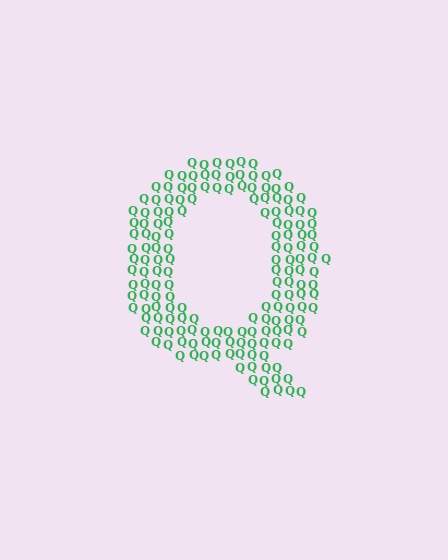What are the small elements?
The small elements are letter Q's.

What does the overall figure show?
The overall figure shows the letter Q.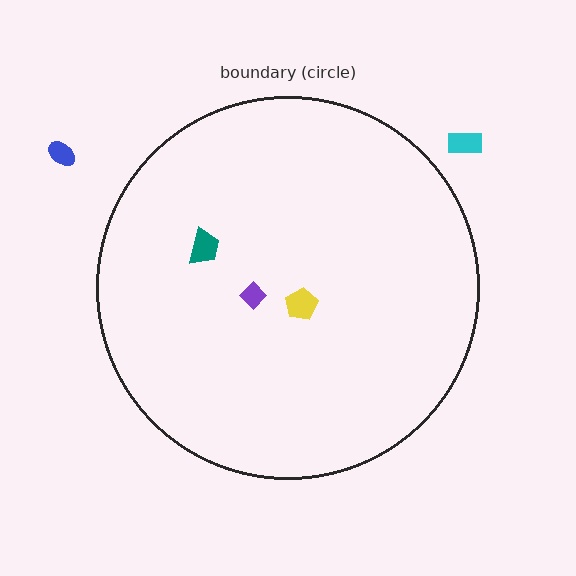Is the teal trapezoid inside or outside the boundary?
Inside.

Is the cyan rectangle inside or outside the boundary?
Outside.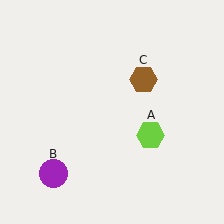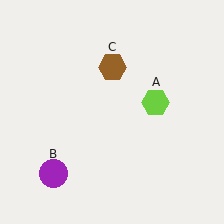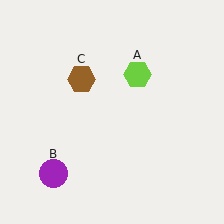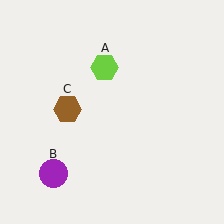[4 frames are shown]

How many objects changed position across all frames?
2 objects changed position: lime hexagon (object A), brown hexagon (object C).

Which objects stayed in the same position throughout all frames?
Purple circle (object B) remained stationary.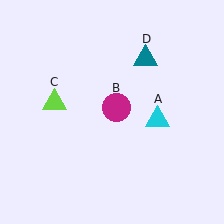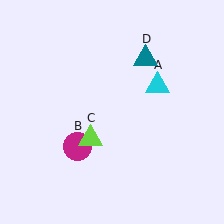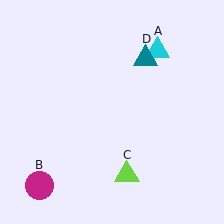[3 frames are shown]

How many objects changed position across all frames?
3 objects changed position: cyan triangle (object A), magenta circle (object B), lime triangle (object C).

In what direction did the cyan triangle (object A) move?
The cyan triangle (object A) moved up.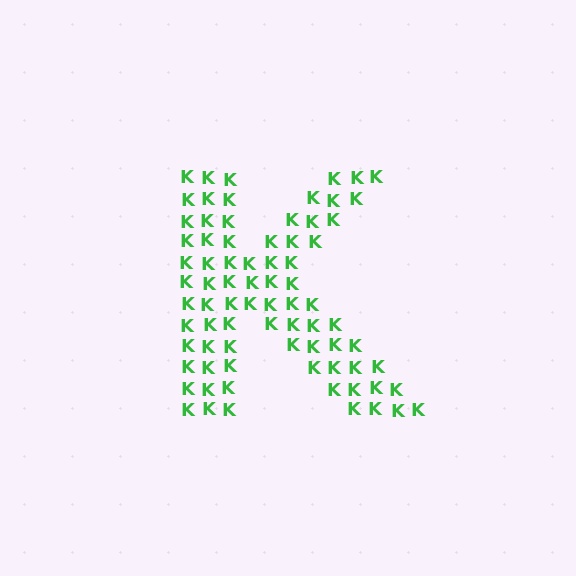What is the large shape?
The large shape is the letter K.